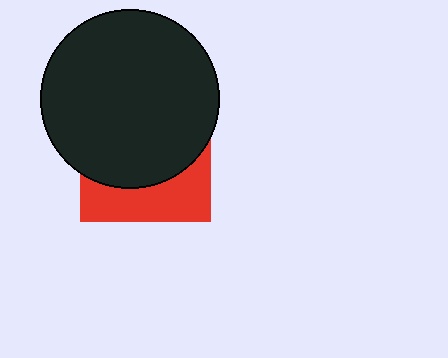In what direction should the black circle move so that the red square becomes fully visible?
The black circle should move up. That is the shortest direction to clear the overlap and leave the red square fully visible.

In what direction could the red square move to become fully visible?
The red square could move down. That would shift it out from behind the black circle entirely.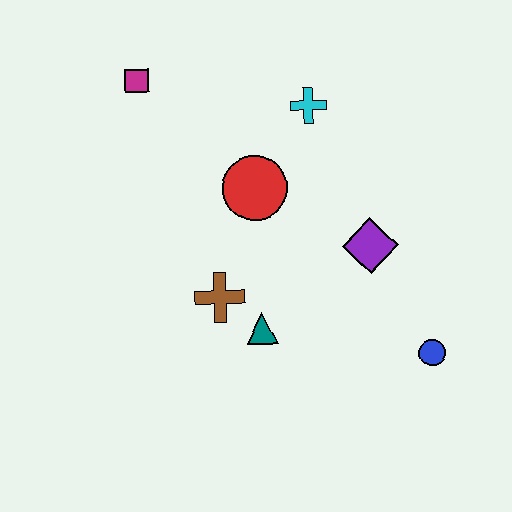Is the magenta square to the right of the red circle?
No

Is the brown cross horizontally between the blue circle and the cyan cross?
No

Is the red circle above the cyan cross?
No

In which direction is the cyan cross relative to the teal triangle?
The cyan cross is above the teal triangle.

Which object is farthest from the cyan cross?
The blue circle is farthest from the cyan cross.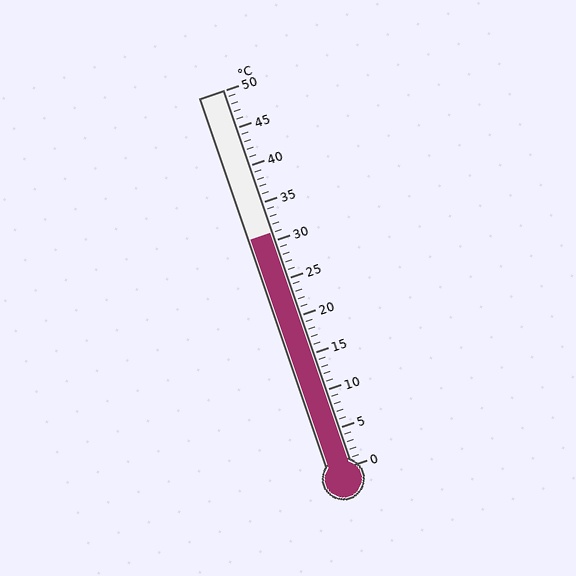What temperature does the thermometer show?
The thermometer shows approximately 31°C.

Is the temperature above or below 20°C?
The temperature is above 20°C.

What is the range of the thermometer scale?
The thermometer scale ranges from 0°C to 50°C.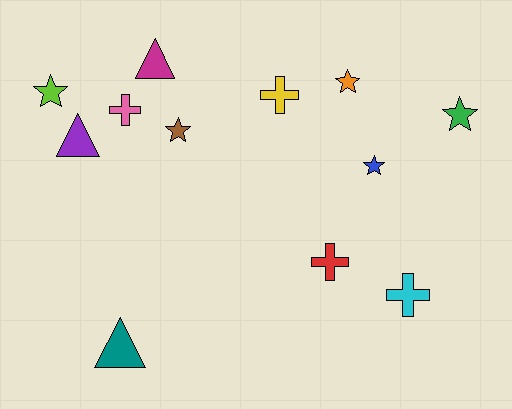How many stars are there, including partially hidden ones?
There are 5 stars.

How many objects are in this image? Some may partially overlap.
There are 12 objects.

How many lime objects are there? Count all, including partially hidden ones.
There is 1 lime object.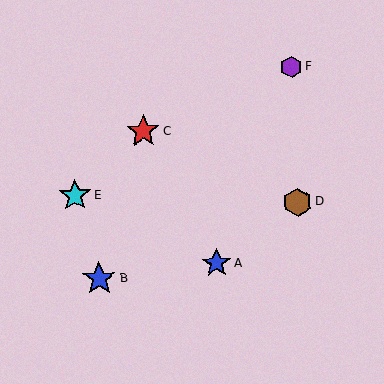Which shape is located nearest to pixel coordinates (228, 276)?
The blue star (labeled A) at (217, 263) is nearest to that location.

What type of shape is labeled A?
Shape A is a blue star.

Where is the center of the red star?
The center of the red star is at (143, 131).